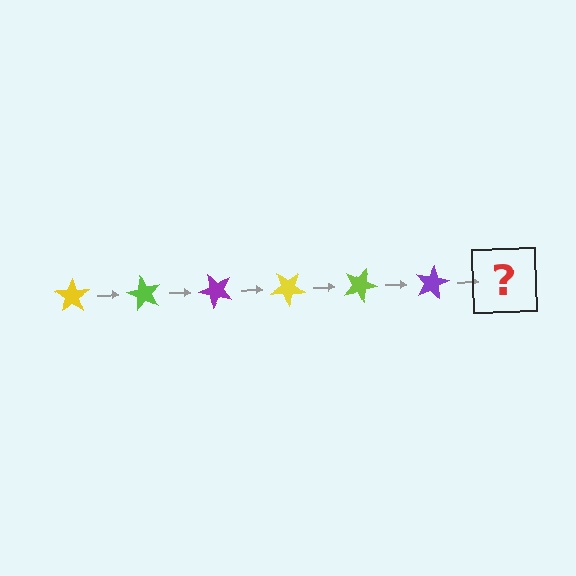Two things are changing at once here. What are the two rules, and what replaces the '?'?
The two rules are that it rotates 60 degrees each step and the color cycles through yellow, lime, and purple. The '?' should be a yellow star, rotated 360 degrees from the start.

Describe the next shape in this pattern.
It should be a yellow star, rotated 360 degrees from the start.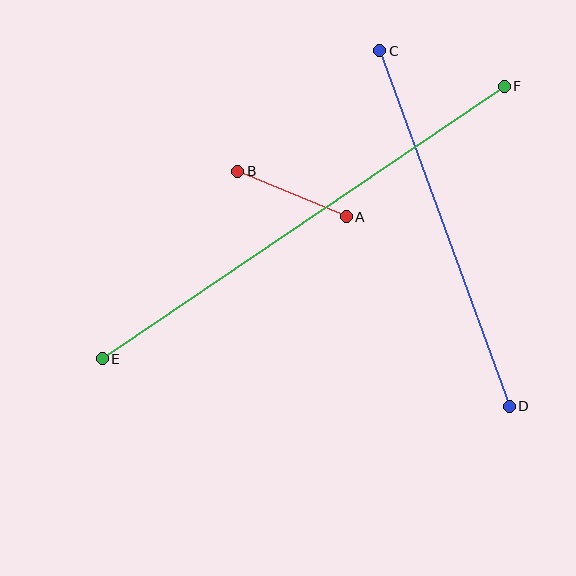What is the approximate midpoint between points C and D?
The midpoint is at approximately (445, 228) pixels.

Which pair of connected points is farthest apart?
Points E and F are farthest apart.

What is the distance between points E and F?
The distance is approximately 486 pixels.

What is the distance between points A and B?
The distance is approximately 118 pixels.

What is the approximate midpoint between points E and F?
The midpoint is at approximately (303, 222) pixels.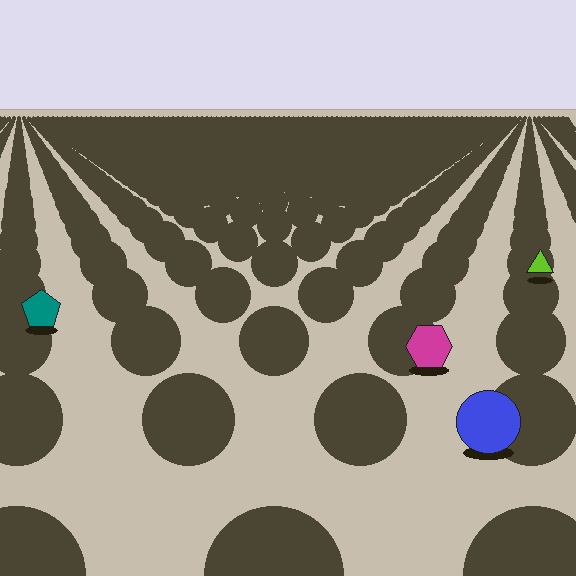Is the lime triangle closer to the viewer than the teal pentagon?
No. The teal pentagon is closer — you can tell from the texture gradient: the ground texture is coarser near it.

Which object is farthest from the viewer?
The lime triangle is farthest from the viewer. It appears smaller and the ground texture around it is denser.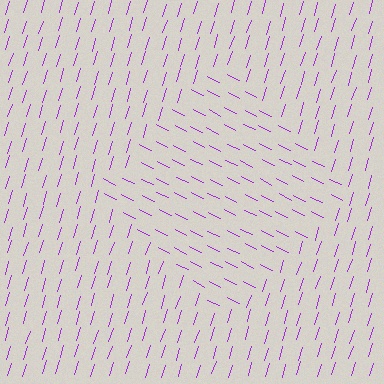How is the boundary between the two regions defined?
The boundary is defined purely by a change in line orientation (approximately 81 degrees difference). All lines are the same color and thickness.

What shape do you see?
I see a diamond.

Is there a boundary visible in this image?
Yes, there is a texture boundary formed by a change in line orientation.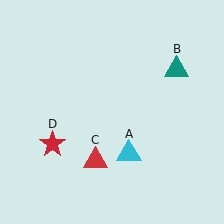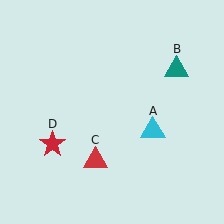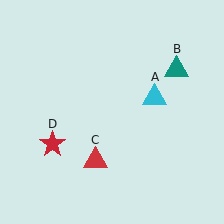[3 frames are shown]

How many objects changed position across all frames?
1 object changed position: cyan triangle (object A).